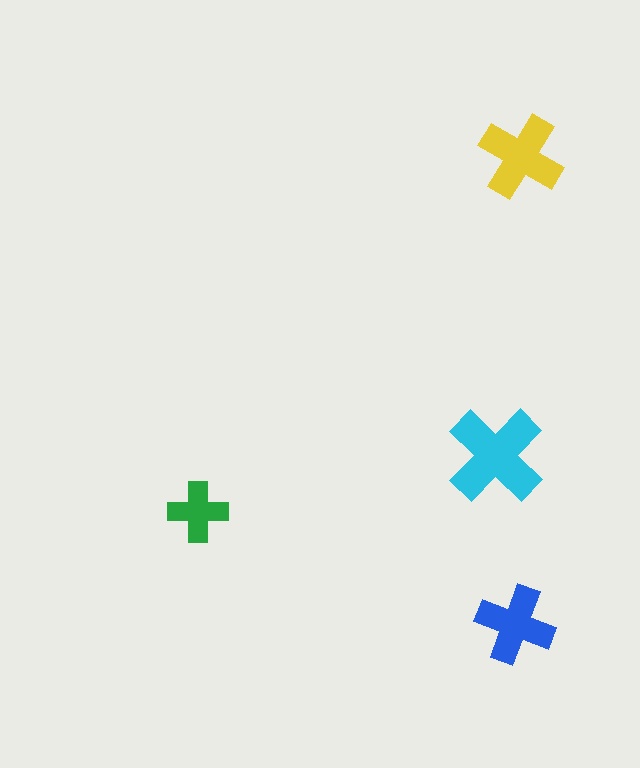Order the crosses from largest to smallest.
the cyan one, the yellow one, the blue one, the green one.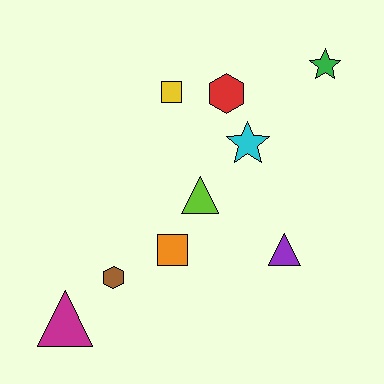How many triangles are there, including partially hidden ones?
There are 3 triangles.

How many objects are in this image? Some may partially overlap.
There are 9 objects.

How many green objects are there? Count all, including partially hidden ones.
There is 1 green object.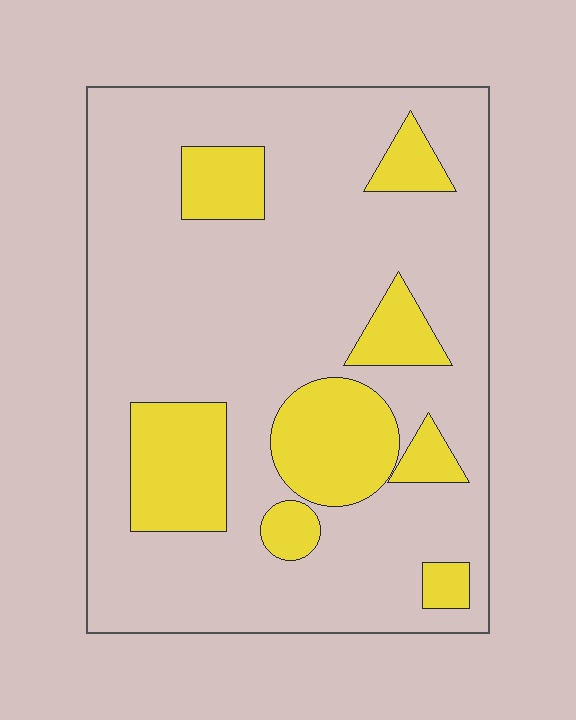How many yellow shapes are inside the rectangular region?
8.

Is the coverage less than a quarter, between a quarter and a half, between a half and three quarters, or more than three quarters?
Less than a quarter.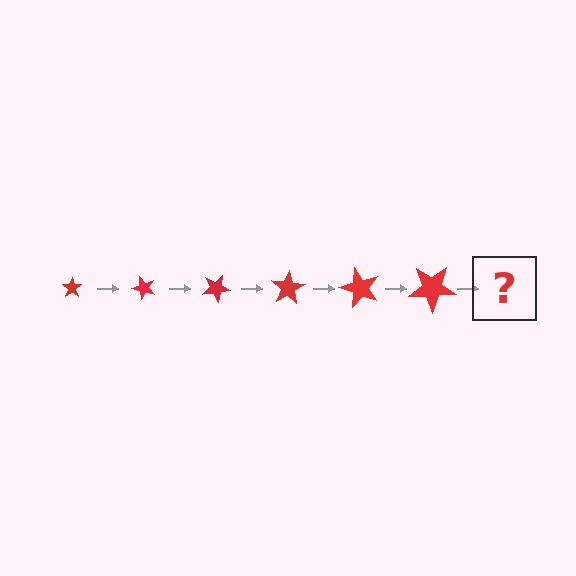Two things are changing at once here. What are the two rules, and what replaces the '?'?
The two rules are that the star grows larger each step and it rotates 50 degrees each step. The '?' should be a star, larger than the previous one and rotated 300 degrees from the start.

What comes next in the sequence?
The next element should be a star, larger than the previous one and rotated 300 degrees from the start.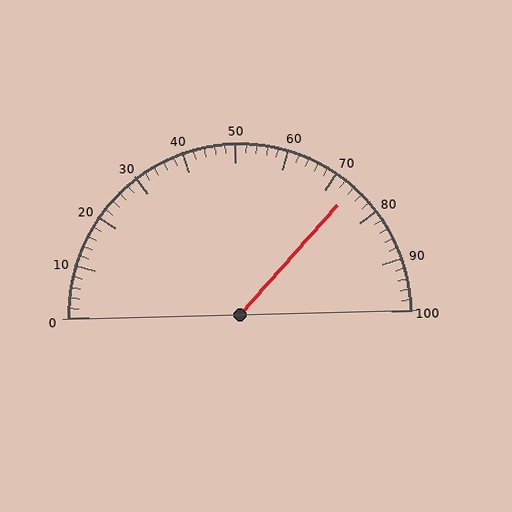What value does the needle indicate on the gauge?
The needle indicates approximately 74.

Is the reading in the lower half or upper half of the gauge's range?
The reading is in the upper half of the range (0 to 100).